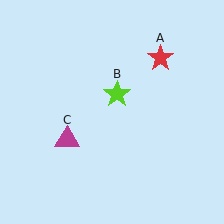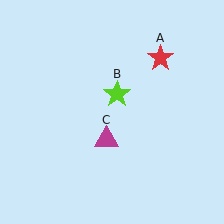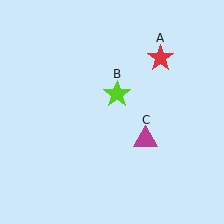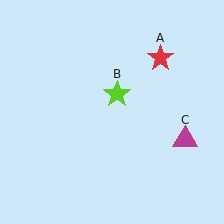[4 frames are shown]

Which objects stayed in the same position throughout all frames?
Red star (object A) and lime star (object B) remained stationary.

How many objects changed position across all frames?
1 object changed position: magenta triangle (object C).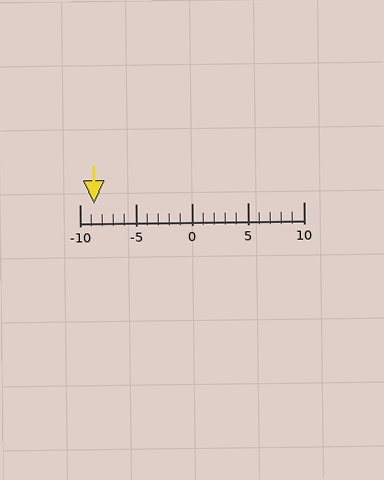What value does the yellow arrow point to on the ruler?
The yellow arrow points to approximately -9.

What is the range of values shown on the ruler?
The ruler shows values from -10 to 10.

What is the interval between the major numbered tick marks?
The major tick marks are spaced 5 units apart.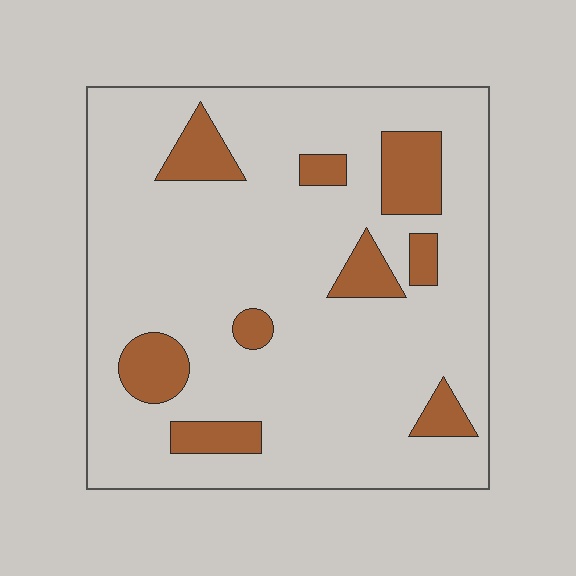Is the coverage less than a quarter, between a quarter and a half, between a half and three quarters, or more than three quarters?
Less than a quarter.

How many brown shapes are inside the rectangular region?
9.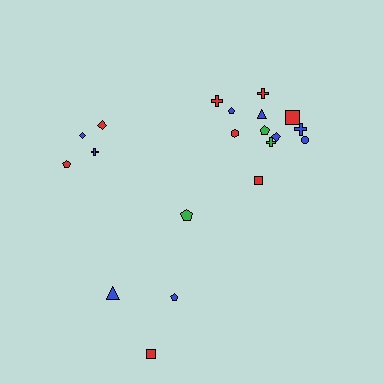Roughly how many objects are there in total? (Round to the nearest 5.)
Roughly 20 objects in total.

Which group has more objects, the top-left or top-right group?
The top-right group.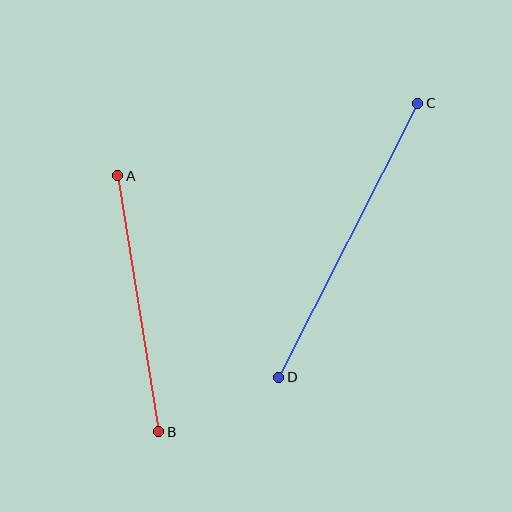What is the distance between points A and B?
The distance is approximately 259 pixels.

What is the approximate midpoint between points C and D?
The midpoint is at approximately (348, 240) pixels.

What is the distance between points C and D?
The distance is approximately 308 pixels.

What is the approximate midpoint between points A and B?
The midpoint is at approximately (138, 304) pixels.